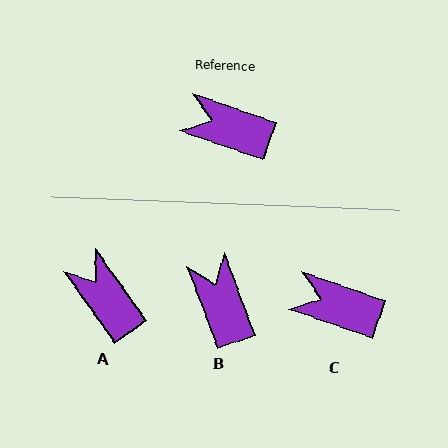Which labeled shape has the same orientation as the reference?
C.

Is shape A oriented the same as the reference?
No, it is off by about 35 degrees.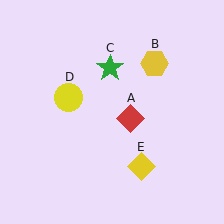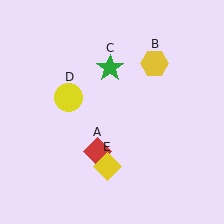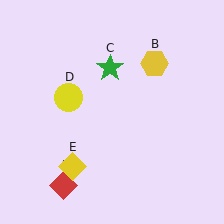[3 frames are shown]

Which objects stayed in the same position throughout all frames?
Yellow hexagon (object B) and green star (object C) and yellow circle (object D) remained stationary.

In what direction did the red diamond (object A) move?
The red diamond (object A) moved down and to the left.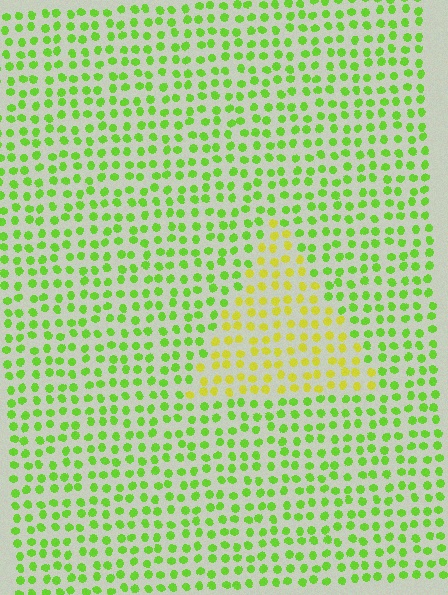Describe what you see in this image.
The image is filled with small lime elements in a uniform arrangement. A triangle-shaped region is visible where the elements are tinted to a slightly different hue, forming a subtle color boundary.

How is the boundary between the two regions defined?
The boundary is defined purely by a slight shift in hue (about 38 degrees). Spacing, size, and orientation are identical on both sides.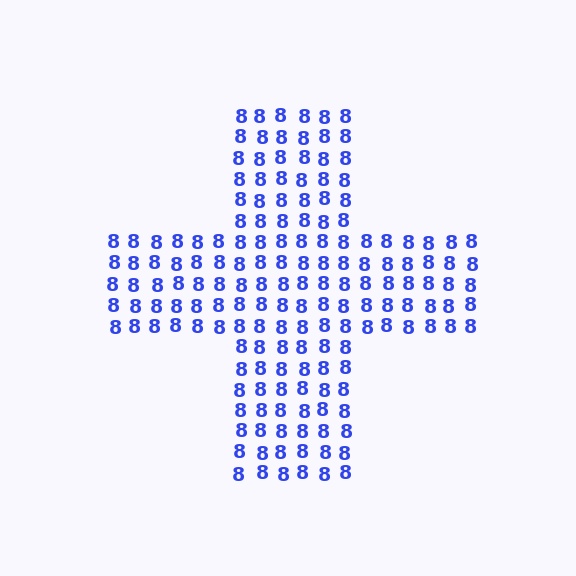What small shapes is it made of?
It is made of small digit 8's.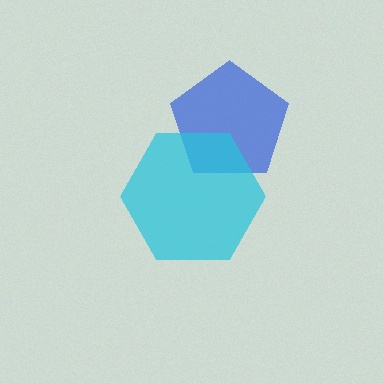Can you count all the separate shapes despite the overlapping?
Yes, there are 2 separate shapes.